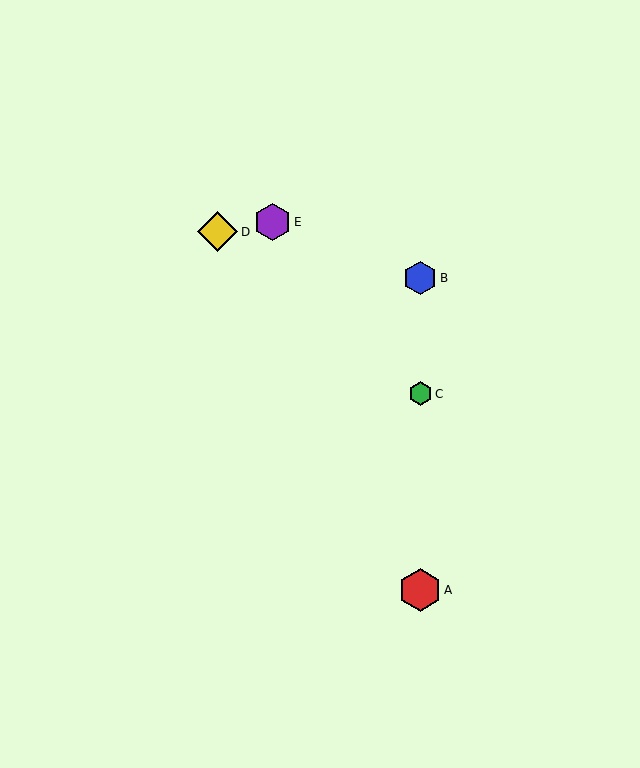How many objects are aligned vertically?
3 objects (A, B, C) are aligned vertically.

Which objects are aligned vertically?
Objects A, B, C are aligned vertically.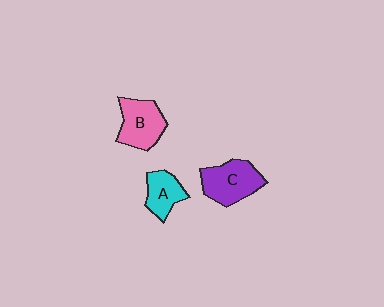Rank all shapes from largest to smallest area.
From largest to smallest: C (purple), B (pink), A (cyan).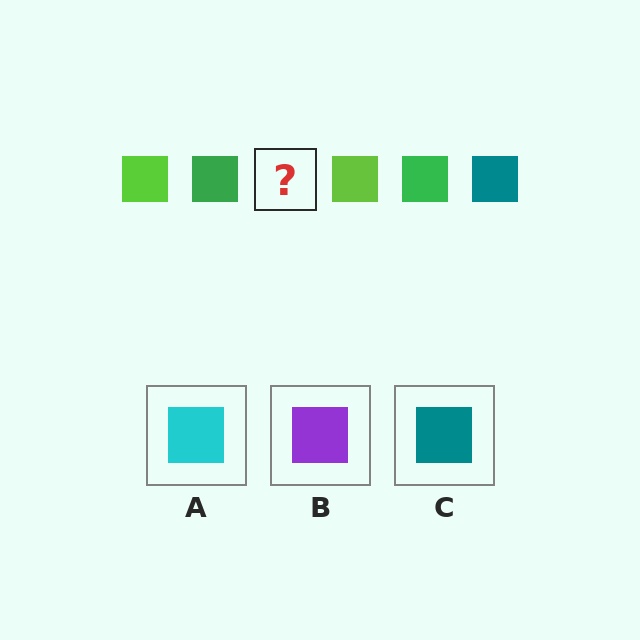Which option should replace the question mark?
Option C.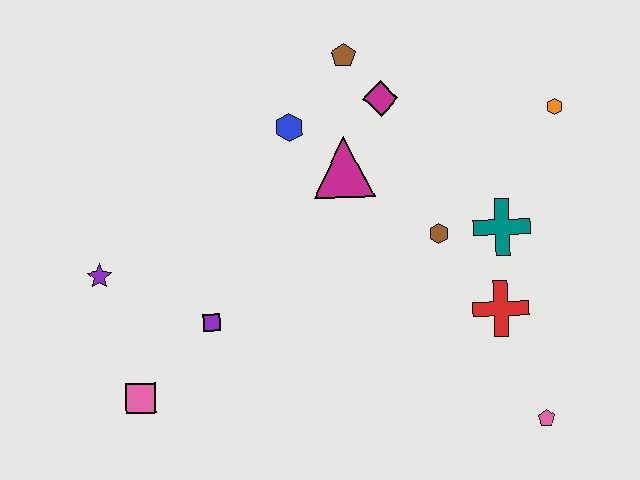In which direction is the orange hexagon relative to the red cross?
The orange hexagon is above the red cross.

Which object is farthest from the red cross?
The purple star is farthest from the red cross.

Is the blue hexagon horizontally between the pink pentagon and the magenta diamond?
No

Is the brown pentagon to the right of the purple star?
Yes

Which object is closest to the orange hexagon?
The teal cross is closest to the orange hexagon.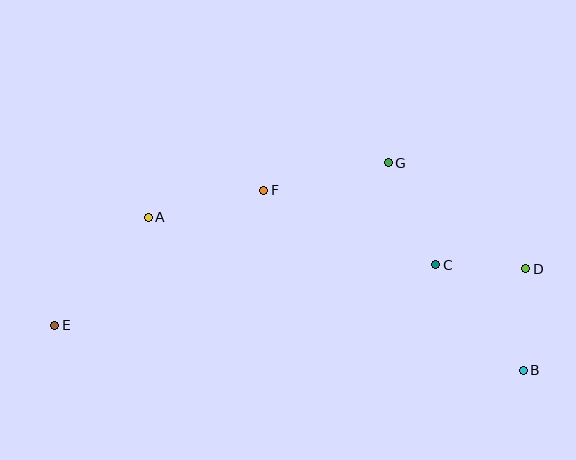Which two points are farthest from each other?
Points D and E are farthest from each other.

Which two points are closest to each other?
Points C and D are closest to each other.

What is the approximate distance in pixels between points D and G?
The distance between D and G is approximately 174 pixels.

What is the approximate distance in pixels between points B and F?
The distance between B and F is approximately 316 pixels.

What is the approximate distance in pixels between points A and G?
The distance between A and G is approximately 246 pixels.